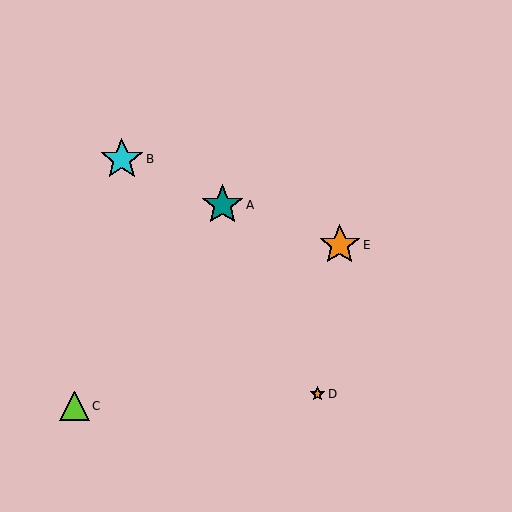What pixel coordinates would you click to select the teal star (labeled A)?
Click at (223, 205) to select the teal star A.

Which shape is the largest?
The cyan star (labeled B) is the largest.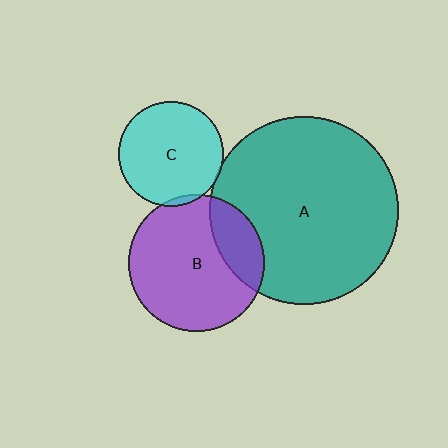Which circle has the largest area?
Circle A (teal).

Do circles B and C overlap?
Yes.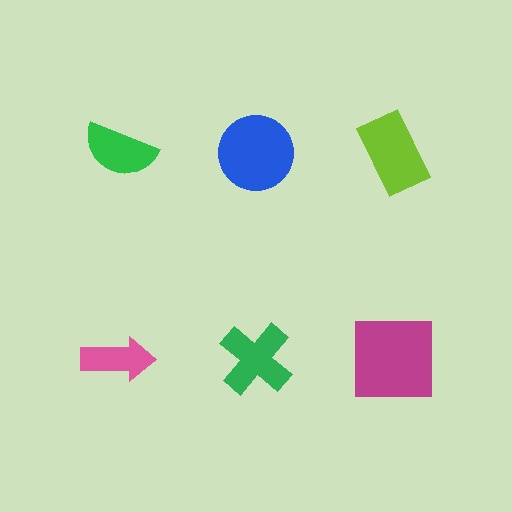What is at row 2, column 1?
A pink arrow.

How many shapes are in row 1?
3 shapes.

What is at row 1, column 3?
A lime rectangle.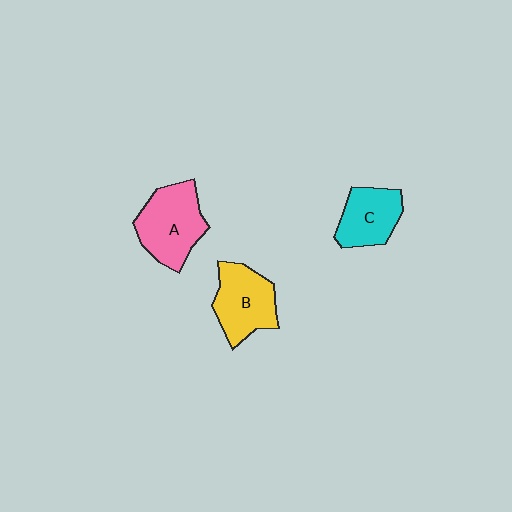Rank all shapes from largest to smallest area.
From largest to smallest: A (pink), B (yellow), C (cyan).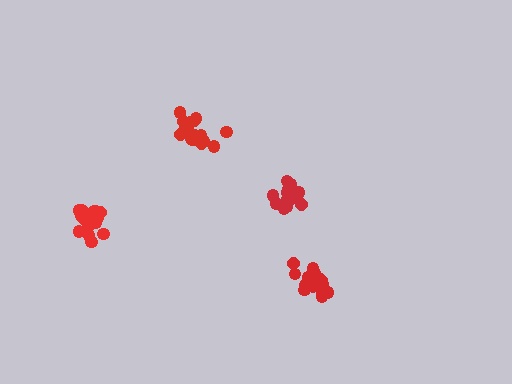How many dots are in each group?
Group 1: 18 dots, Group 2: 18 dots, Group 3: 18 dots, Group 4: 18 dots (72 total).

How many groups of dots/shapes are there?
There are 4 groups.